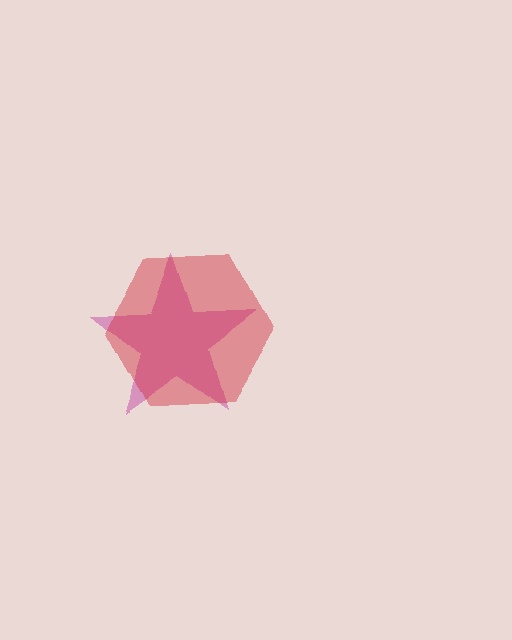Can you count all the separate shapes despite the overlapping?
Yes, there are 2 separate shapes.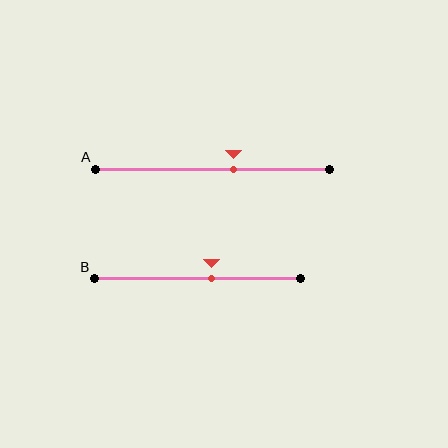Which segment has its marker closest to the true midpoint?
Segment B has its marker closest to the true midpoint.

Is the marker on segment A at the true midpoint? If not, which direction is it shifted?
No, the marker on segment A is shifted to the right by about 9% of the segment length.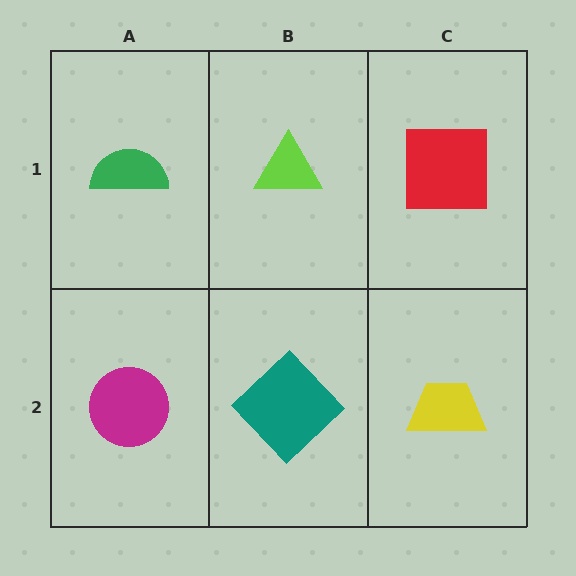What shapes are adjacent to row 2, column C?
A red square (row 1, column C), a teal diamond (row 2, column B).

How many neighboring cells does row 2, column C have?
2.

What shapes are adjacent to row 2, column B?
A lime triangle (row 1, column B), a magenta circle (row 2, column A), a yellow trapezoid (row 2, column C).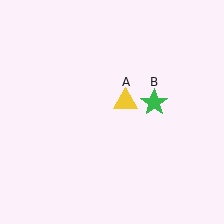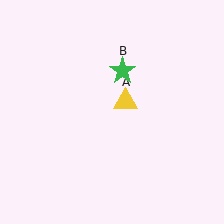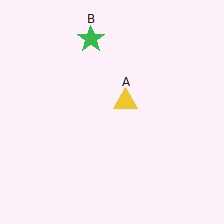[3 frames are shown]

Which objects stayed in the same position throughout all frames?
Yellow triangle (object A) remained stationary.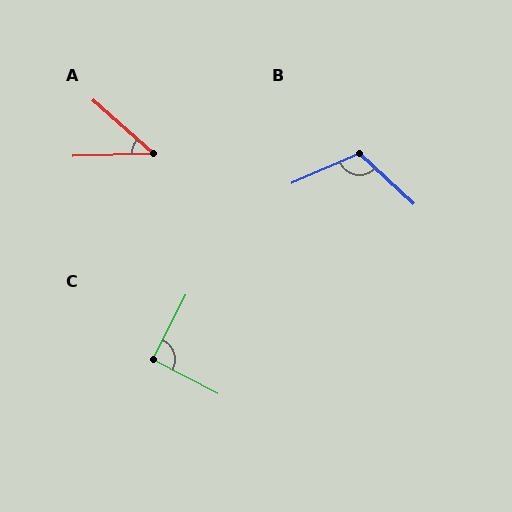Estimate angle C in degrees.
Approximately 91 degrees.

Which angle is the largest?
B, at approximately 113 degrees.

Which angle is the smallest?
A, at approximately 44 degrees.